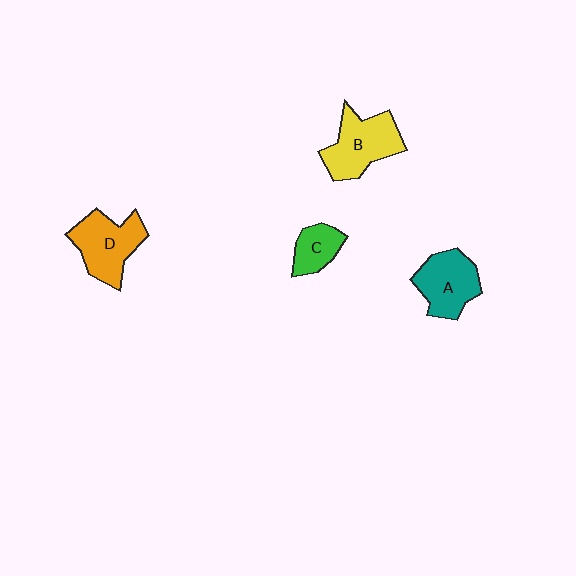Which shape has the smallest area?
Shape C (green).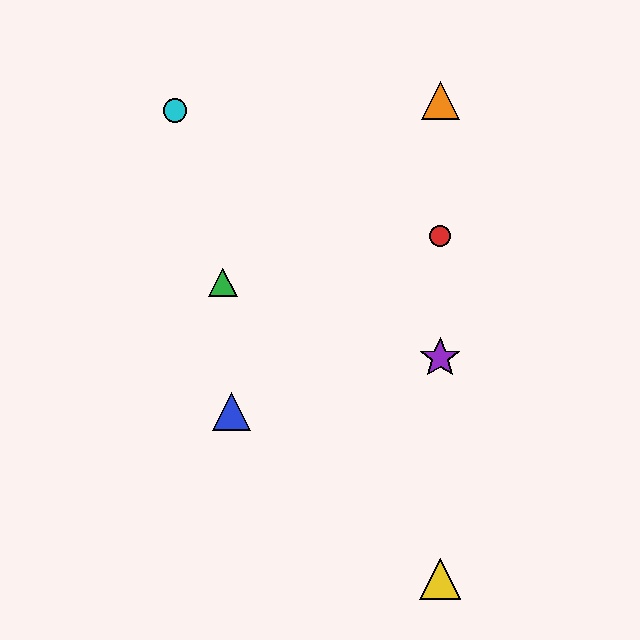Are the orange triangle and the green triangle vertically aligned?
No, the orange triangle is at x≈440 and the green triangle is at x≈223.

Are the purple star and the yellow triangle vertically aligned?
Yes, both are at x≈440.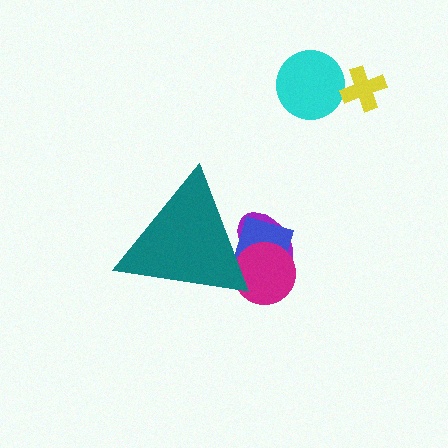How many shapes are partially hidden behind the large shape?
3 shapes are partially hidden.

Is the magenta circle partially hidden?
Yes, the magenta circle is partially hidden behind the teal triangle.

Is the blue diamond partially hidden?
Yes, the blue diamond is partially hidden behind the teal triangle.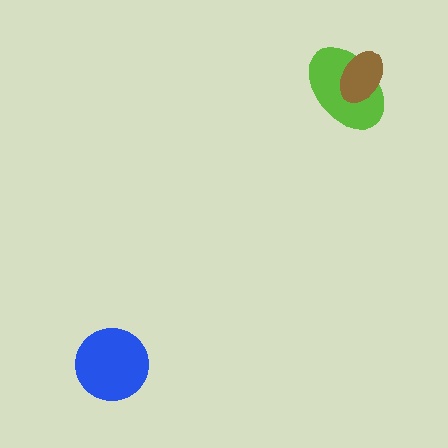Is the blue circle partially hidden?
No, no other shape covers it.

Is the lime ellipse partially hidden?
Yes, it is partially covered by another shape.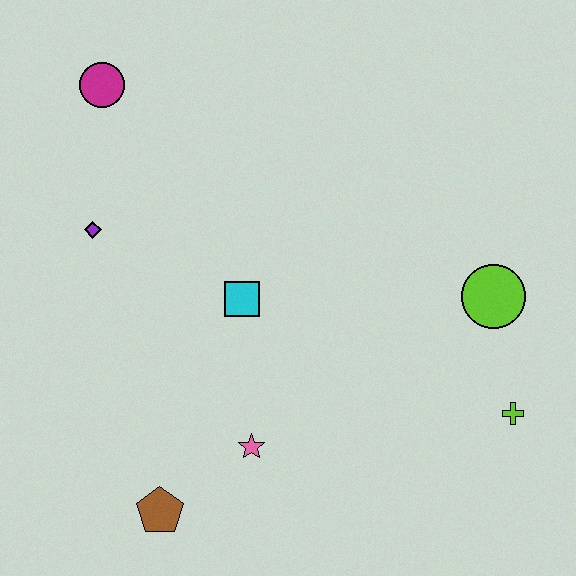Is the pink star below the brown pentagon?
No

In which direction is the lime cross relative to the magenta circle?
The lime cross is to the right of the magenta circle.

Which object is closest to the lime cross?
The lime circle is closest to the lime cross.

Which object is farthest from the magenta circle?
The lime cross is farthest from the magenta circle.